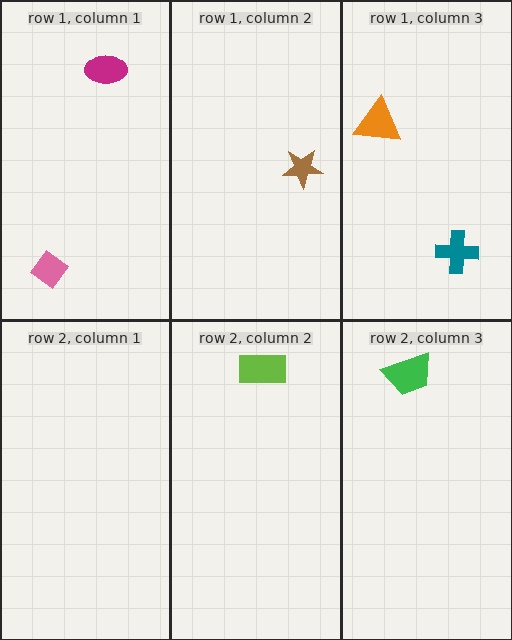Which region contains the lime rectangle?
The row 2, column 2 region.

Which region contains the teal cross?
The row 1, column 3 region.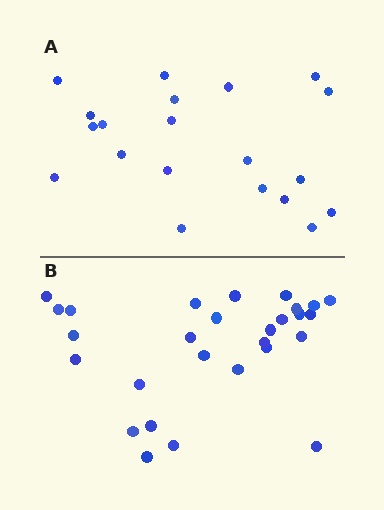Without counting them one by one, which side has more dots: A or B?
Region B (the bottom region) has more dots.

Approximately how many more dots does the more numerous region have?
Region B has roughly 8 or so more dots than region A.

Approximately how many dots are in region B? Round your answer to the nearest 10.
About 30 dots. (The exact count is 28, which rounds to 30.)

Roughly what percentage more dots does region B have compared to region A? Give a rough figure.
About 40% more.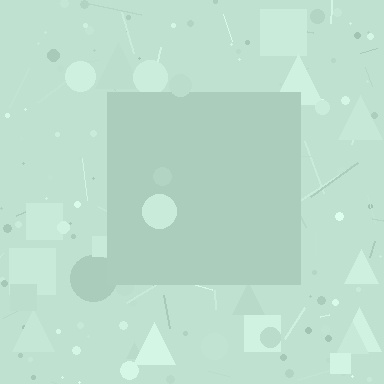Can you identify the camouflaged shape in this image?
The camouflaged shape is a square.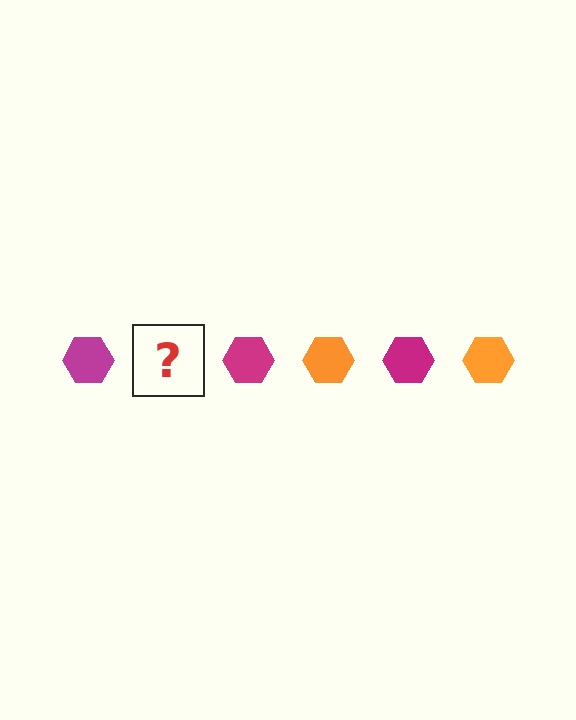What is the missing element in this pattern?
The missing element is an orange hexagon.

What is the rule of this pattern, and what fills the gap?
The rule is that the pattern cycles through magenta, orange hexagons. The gap should be filled with an orange hexagon.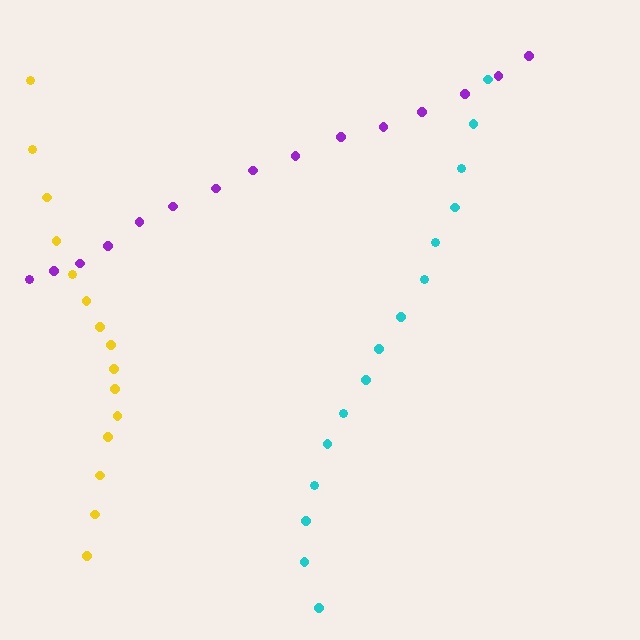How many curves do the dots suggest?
There are 3 distinct paths.